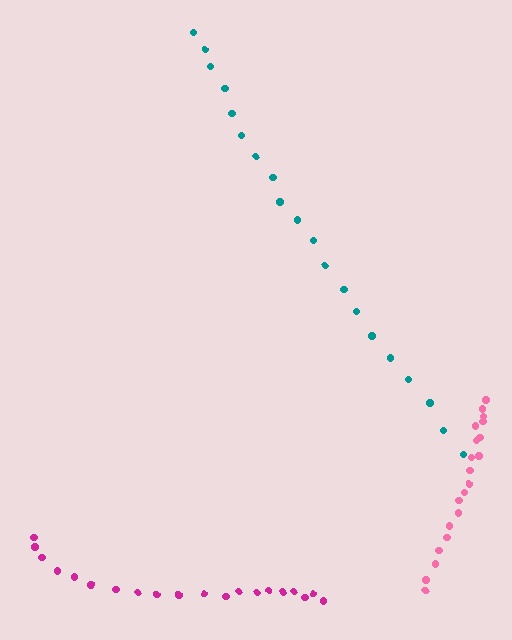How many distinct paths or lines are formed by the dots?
There are 3 distinct paths.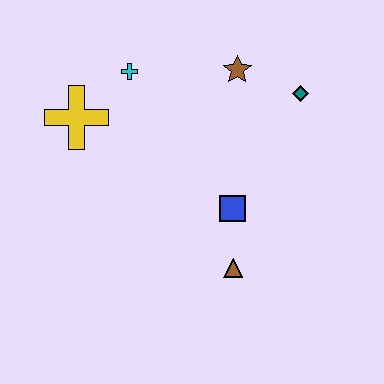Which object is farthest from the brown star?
The brown triangle is farthest from the brown star.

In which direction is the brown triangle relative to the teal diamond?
The brown triangle is below the teal diamond.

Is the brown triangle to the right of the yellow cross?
Yes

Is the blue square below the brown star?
Yes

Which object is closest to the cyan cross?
The yellow cross is closest to the cyan cross.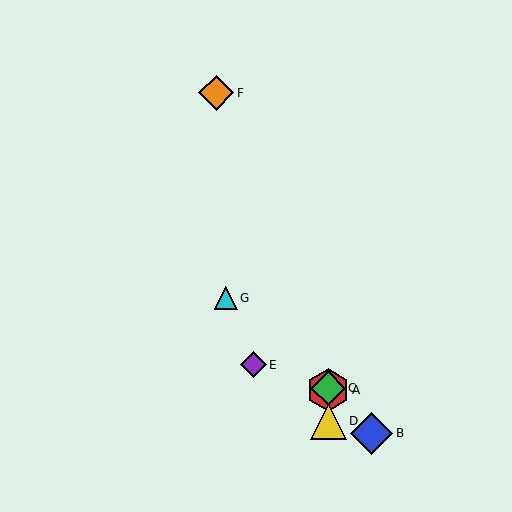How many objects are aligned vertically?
3 objects (A, C, D) are aligned vertically.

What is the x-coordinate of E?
Object E is at x≈253.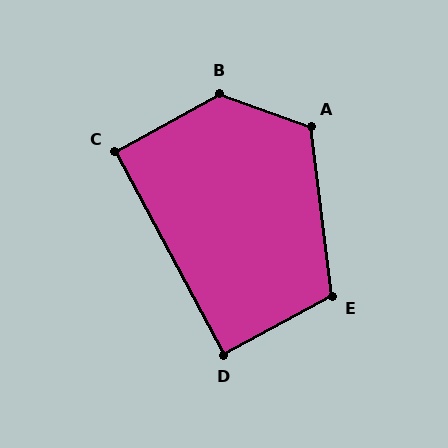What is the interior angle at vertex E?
Approximately 111 degrees (obtuse).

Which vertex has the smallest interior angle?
D, at approximately 90 degrees.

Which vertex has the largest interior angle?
B, at approximately 131 degrees.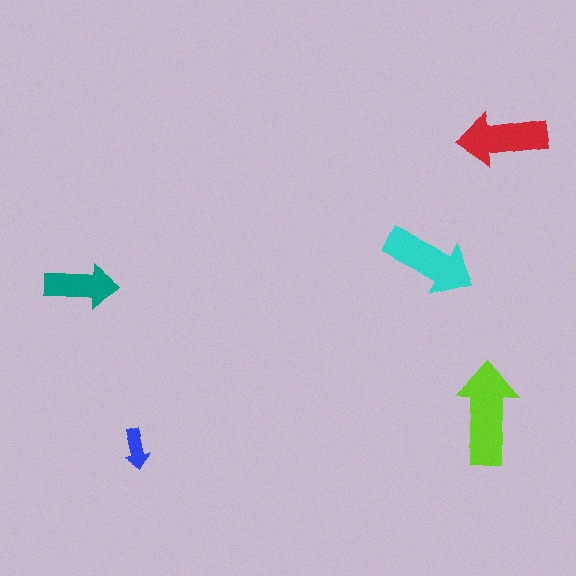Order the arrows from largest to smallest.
the lime one, the cyan one, the red one, the teal one, the blue one.